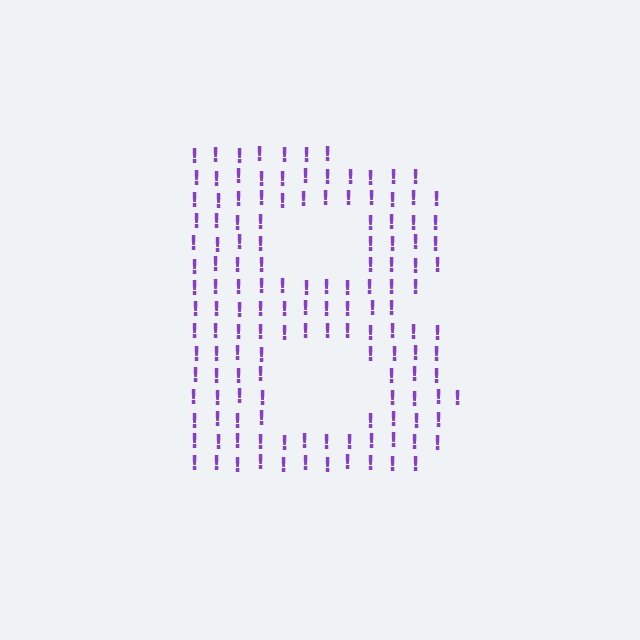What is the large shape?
The large shape is the letter B.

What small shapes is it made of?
It is made of small exclamation marks.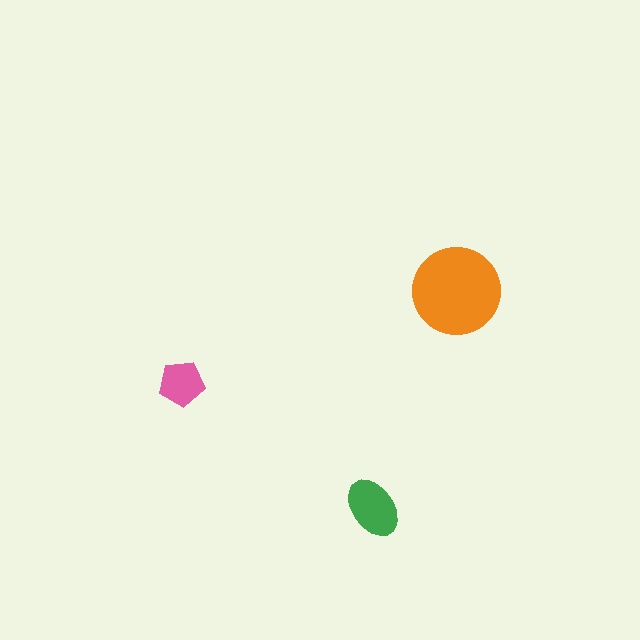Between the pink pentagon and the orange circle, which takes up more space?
The orange circle.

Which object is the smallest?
The pink pentagon.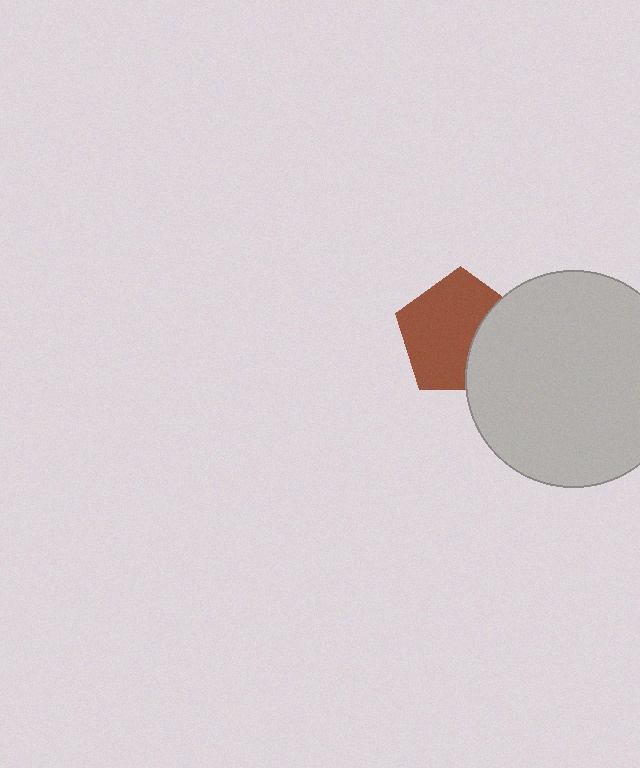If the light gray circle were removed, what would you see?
You would see the complete brown pentagon.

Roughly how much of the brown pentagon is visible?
Most of it is visible (roughly 68%).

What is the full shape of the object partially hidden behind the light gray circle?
The partially hidden object is a brown pentagon.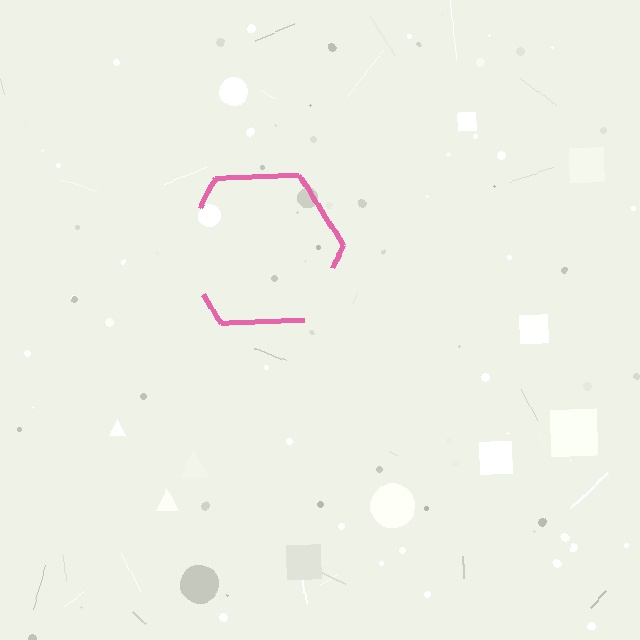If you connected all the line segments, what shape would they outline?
They would outline a hexagon.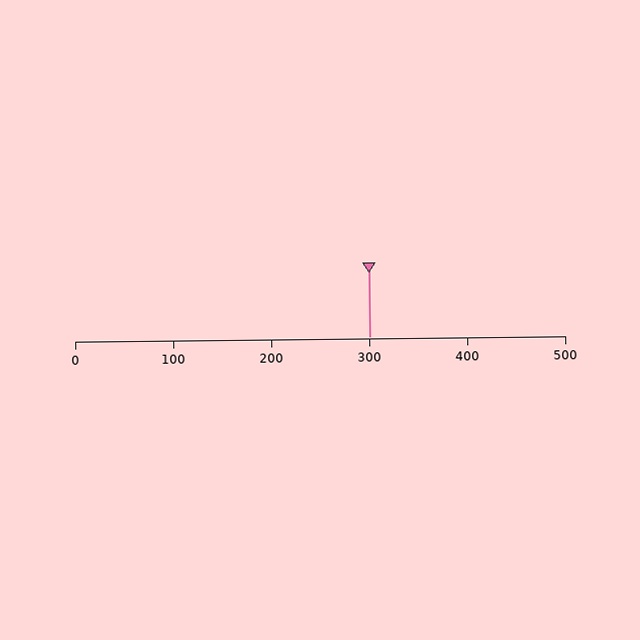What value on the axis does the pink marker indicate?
The marker indicates approximately 300.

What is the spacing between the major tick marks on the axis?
The major ticks are spaced 100 apart.